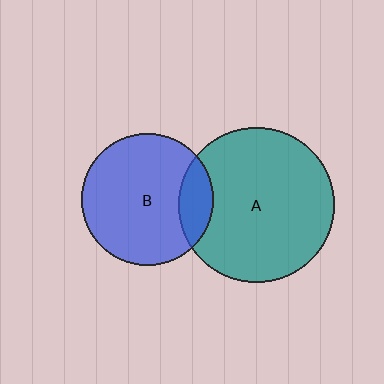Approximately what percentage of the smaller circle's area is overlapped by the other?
Approximately 15%.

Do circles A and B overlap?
Yes.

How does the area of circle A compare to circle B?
Approximately 1.4 times.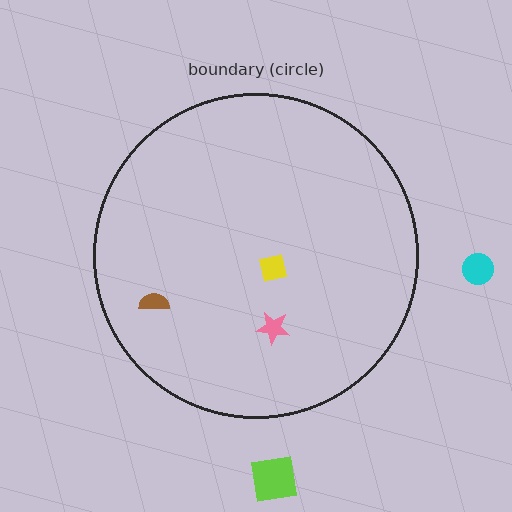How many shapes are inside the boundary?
3 inside, 2 outside.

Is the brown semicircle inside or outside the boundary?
Inside.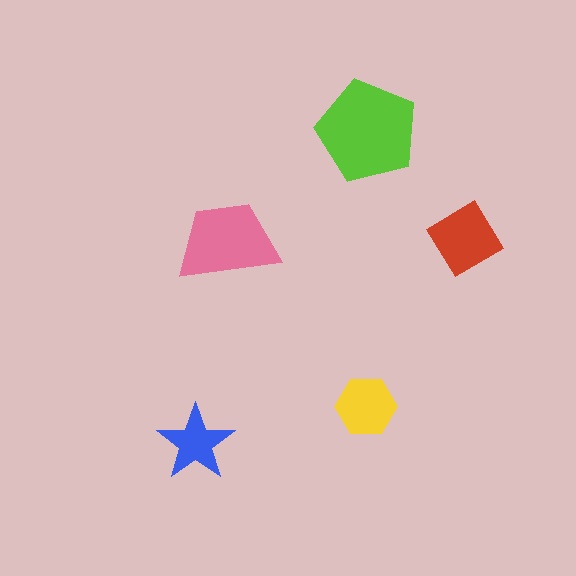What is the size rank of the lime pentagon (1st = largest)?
1st.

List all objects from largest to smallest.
The lime pentagon, the pink trapezoid, the red diamond, the yellow hexagon, the blue star.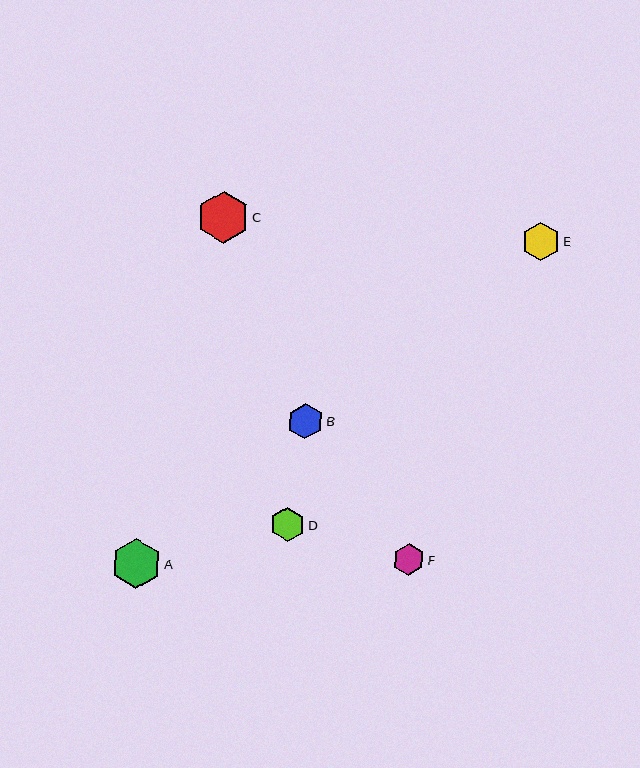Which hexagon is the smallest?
Hexagon F is the smallest with a size of approximately 32 pixels.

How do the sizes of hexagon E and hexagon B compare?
Hexagon E and hexagon B are approximately the same size.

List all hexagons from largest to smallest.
From largest to smallest: C, A, E, B, D, F.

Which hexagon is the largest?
Hexagon C is the largest with a size of approximately 52 pixels.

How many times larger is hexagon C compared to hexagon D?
Hexagon C is approximately 1.5 times the size of hexagon D.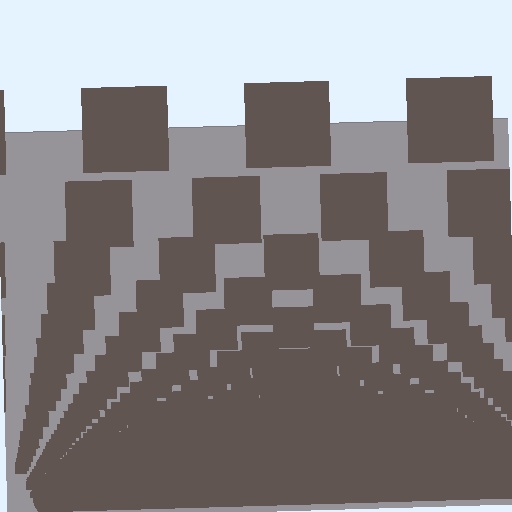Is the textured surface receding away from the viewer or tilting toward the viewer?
The surface appears to tilt toward the viewer. Texture elements get larger and sparser toward the top.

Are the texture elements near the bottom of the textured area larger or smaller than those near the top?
Smaller. The gradient is inverted — elements near the bottom are smaller and denser.